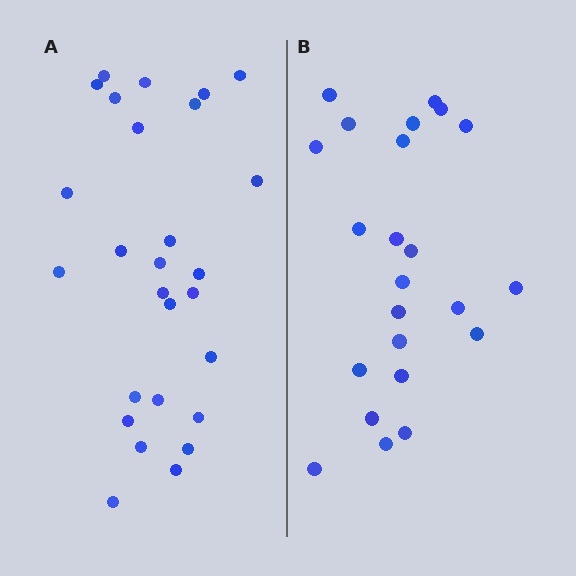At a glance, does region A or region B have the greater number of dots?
Region A (the left region) has more dots.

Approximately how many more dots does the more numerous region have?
Region A has about 4 more dots than region B.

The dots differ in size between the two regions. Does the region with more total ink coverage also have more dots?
No. Region B has more total ink coverage because its dots are larger, but region A actually contains more individual dots. Total area can be misleading — the number of items is what matters here.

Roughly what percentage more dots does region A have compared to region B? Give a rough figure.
About 15% more.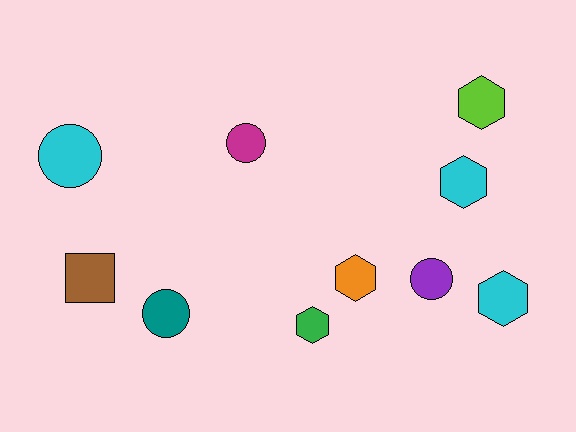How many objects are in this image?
There are 10 objects.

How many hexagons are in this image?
There are 5 hexagons.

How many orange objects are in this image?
There is 1 orange object.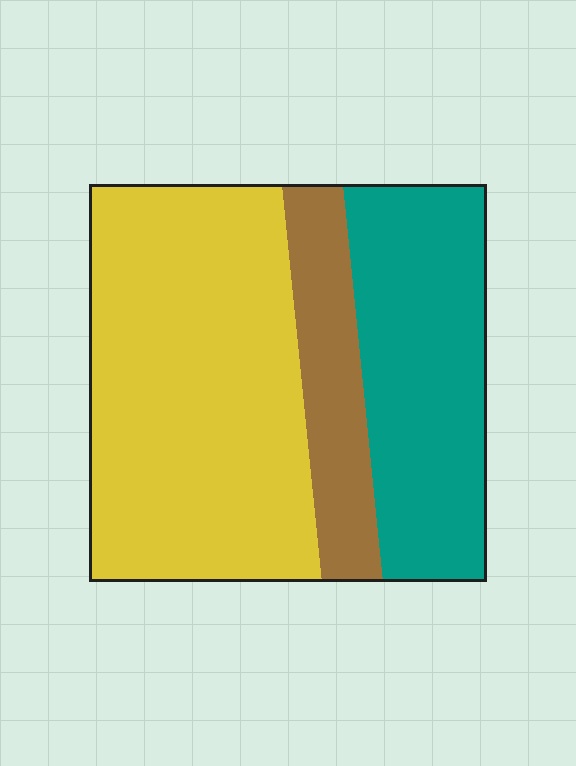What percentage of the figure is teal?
Teal covers roughly 30% of the figure.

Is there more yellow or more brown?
Yellow.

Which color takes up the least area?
Brown, at roughly 15%.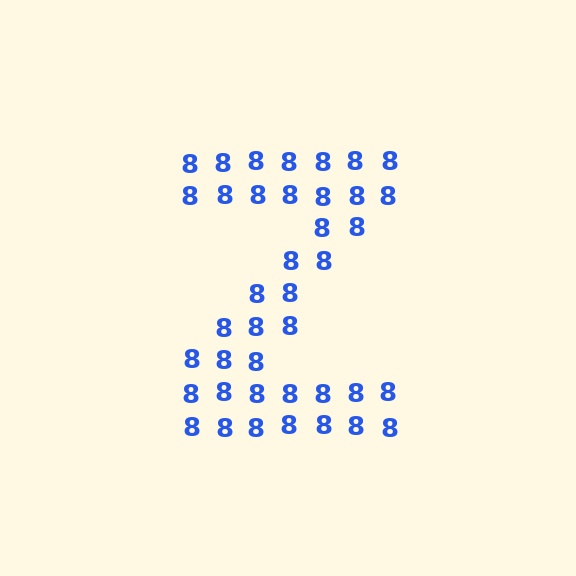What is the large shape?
The large shape is the letter Z.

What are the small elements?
The small elements are digit 8's.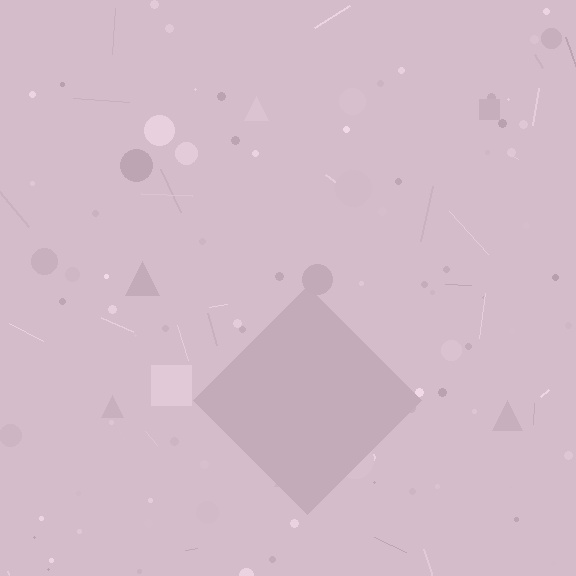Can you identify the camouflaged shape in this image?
The camouflaged shape is a diamond.